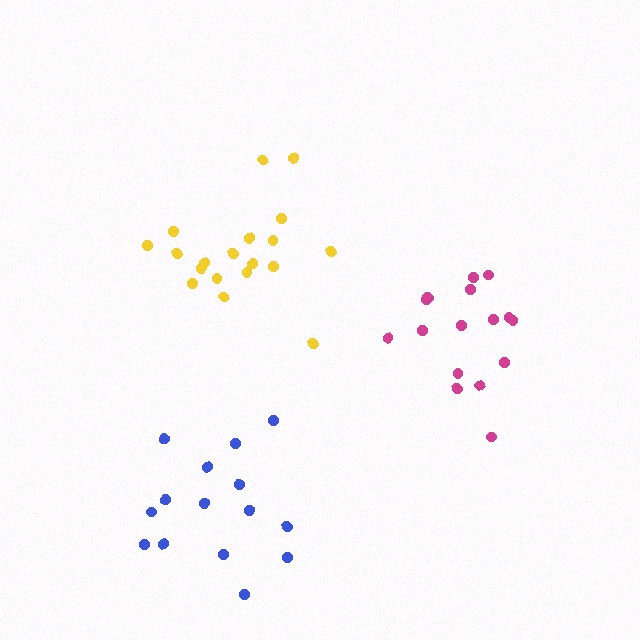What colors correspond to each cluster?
The clusters are colored: magenta, yellow, blue.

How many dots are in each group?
Group 1: 16 dots, Group 2: 19 dots, Group 3: 15 dots (50 total).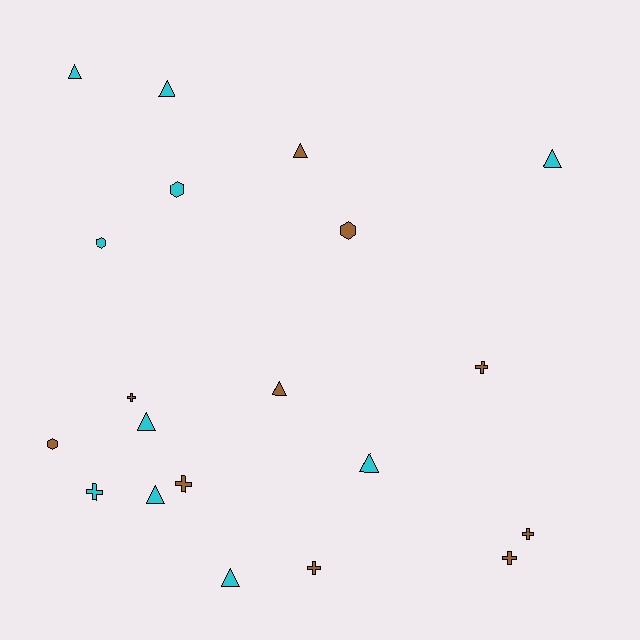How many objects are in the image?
There are 20 objects.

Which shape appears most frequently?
Triangle, with 9 objects.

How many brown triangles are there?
There are 2 brown triangles.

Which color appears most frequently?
Cyan, with 10 objects.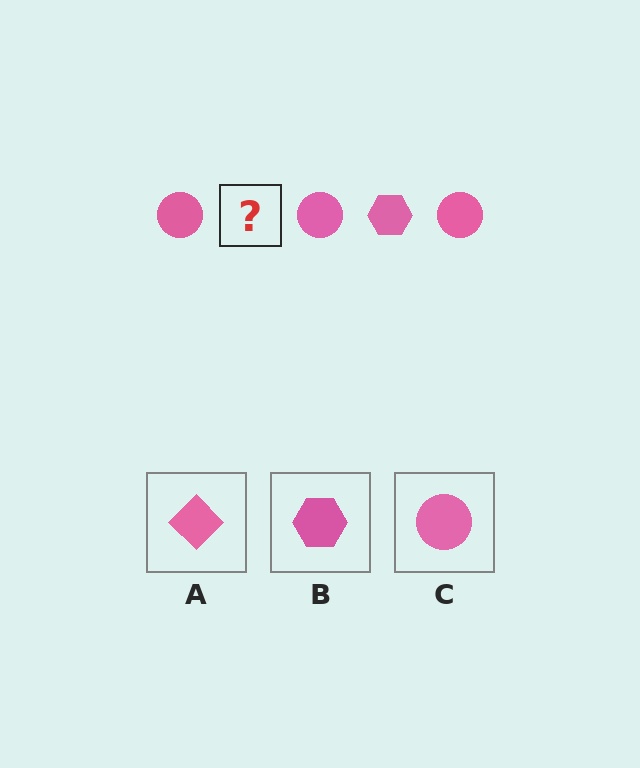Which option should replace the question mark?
Option B.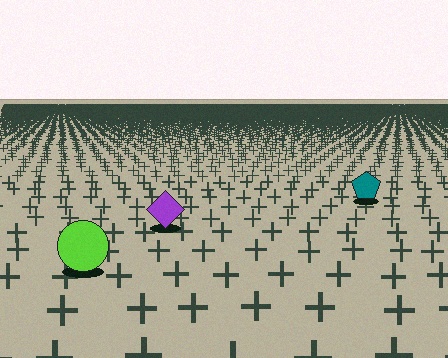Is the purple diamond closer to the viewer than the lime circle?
No. The lime circle is closer — you can tell from the texture gradient: the ground texture is coarser near it.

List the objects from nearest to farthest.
From nearest to farthest: the lime circle, the purple diamond, the teal pentagon.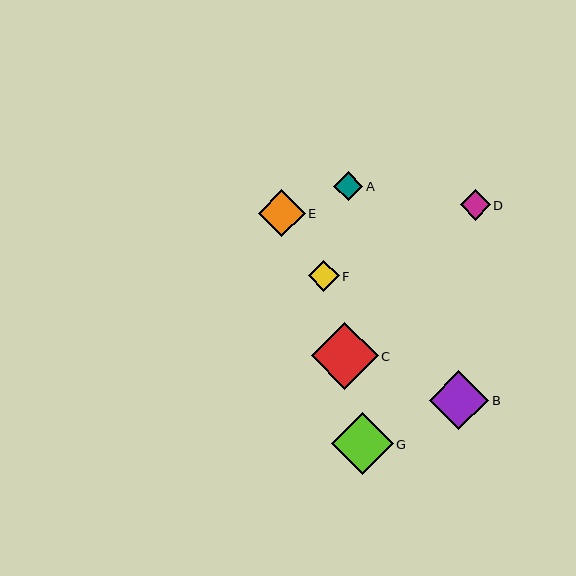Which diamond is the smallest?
Diamond A is the smallest with a size of approximately 29 pixels.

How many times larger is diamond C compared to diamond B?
Diamond C is approximately 1.1 times the size of diamond B.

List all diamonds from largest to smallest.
From largest to smallest: C, G, B, E, F, D, A.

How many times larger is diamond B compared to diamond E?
Diamond B is approximately 1.3 times the size of diamond E.